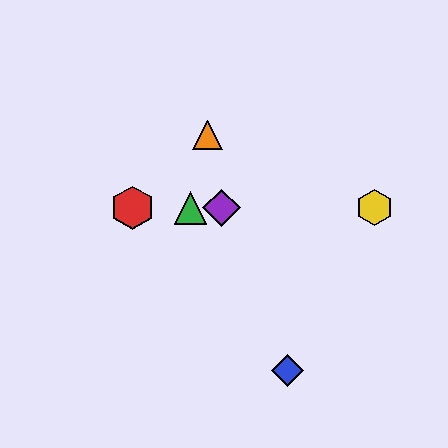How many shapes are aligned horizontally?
4 shapes (the red hexagon, the green triangle, the yellow hexagon, the purple diamond) are aligned horizontally.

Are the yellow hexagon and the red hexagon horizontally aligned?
Yes, both are at y≈208.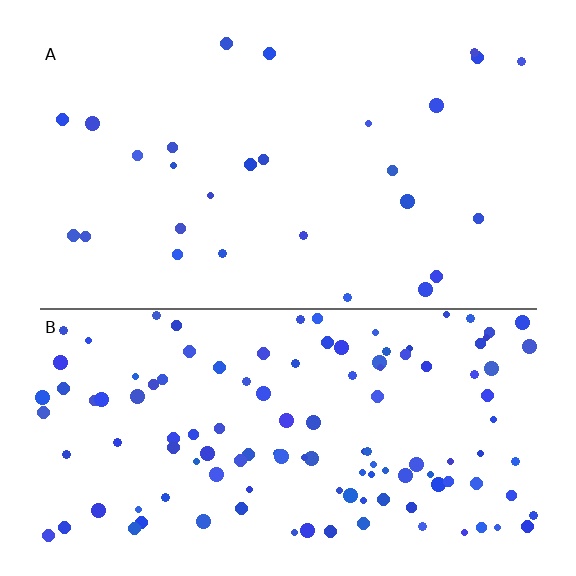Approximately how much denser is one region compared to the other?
Approximately 4.5× — region B over region A.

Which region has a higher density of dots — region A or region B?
B (the bottom).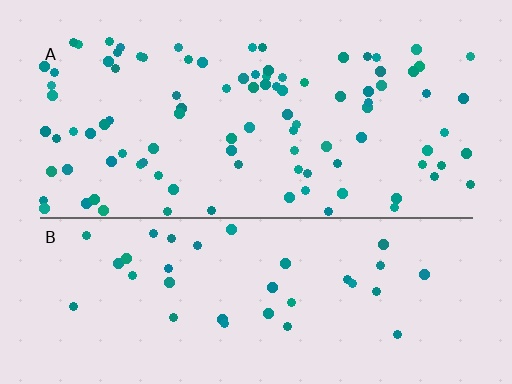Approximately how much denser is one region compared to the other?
Approximately 2.6× — region A over region B.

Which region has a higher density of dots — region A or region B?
A (the top).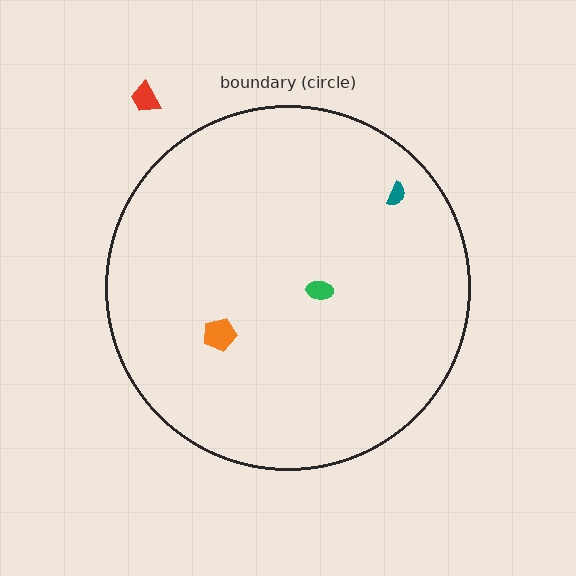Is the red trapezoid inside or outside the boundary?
Outside.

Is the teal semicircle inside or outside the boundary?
Inside.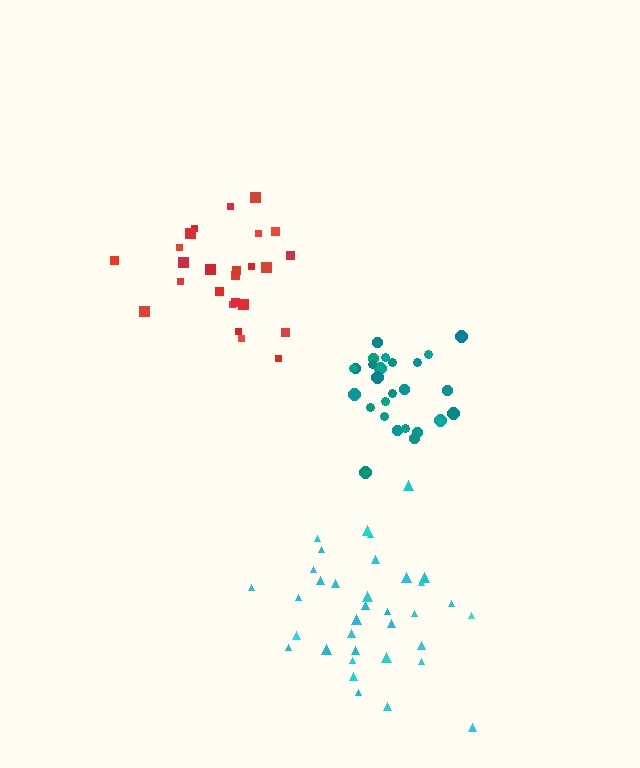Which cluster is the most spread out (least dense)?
Cyan.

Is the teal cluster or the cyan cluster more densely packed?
Teal.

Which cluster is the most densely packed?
Teal.